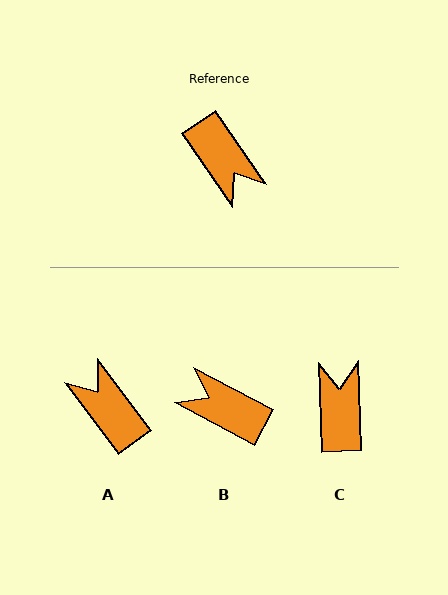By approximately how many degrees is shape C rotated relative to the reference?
Approximately 148 degrees counter-clockwise.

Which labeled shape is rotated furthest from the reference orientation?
A, about 178 degrees away.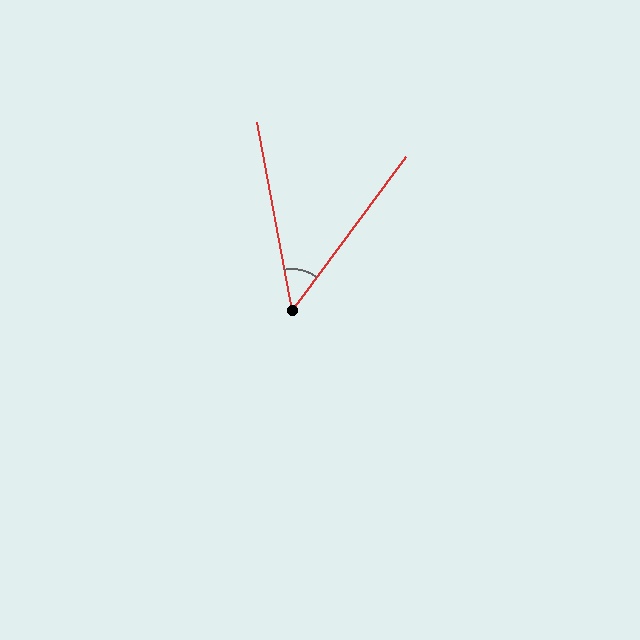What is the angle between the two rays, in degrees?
Approximately 47 degrees.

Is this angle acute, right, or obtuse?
It is acute.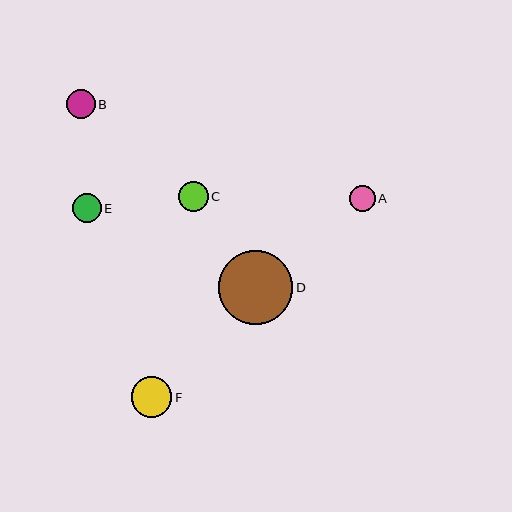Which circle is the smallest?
Circle A is the smallest with a size of approximately 26 pixels.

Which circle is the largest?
Circle D is the largest with a size of approximately 74 pixels.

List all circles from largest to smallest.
From largest to smallest: D, F, C, E, B, A.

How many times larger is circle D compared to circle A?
Circle D is approximately 2.8 times the size of circle A.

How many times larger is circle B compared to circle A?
Circle B is approximately 1.1 times the size of circle A.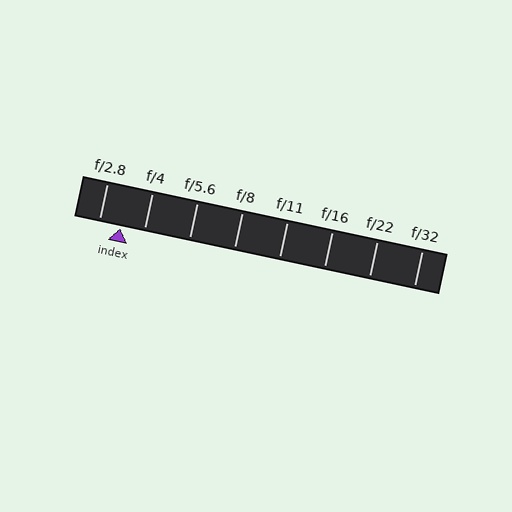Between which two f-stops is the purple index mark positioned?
The index mark is between f/2.8 and f/4.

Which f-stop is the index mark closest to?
The index mark is closest to f/2.8.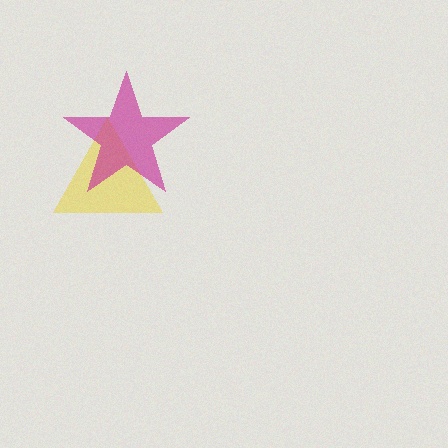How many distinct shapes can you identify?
There are 2 distinct shapes: a yellow triangle, a magenta star.